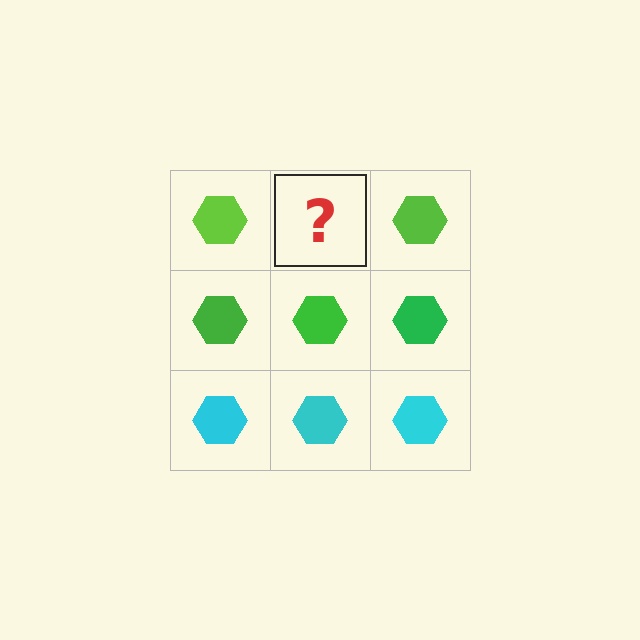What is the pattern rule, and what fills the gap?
The rule is that each row has a consistent color. The gap should be filled with a lime hexagon.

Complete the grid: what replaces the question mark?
The question mark should be replaced with a lime hexagon.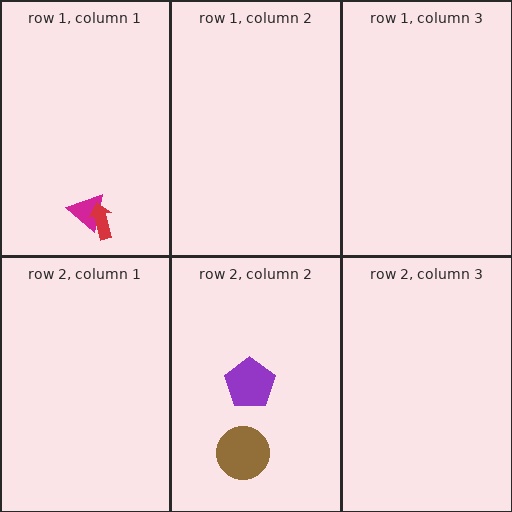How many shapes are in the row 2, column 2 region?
2.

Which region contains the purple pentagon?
The row 2, column 2 region.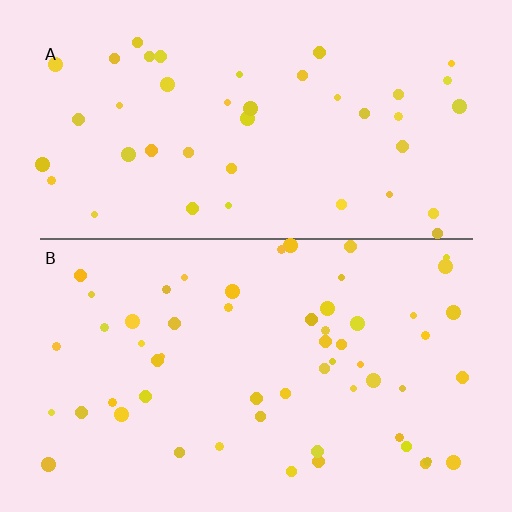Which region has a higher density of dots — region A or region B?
B (the bottom).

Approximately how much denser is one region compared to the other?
Approximately 1.3× — region B over region A.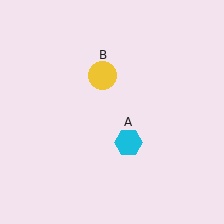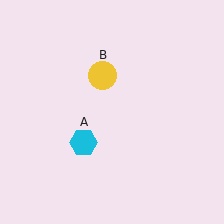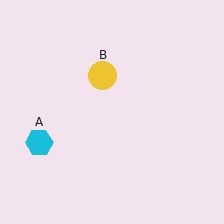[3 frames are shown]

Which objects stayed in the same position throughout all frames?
Yellow circle (object B) remained stationary.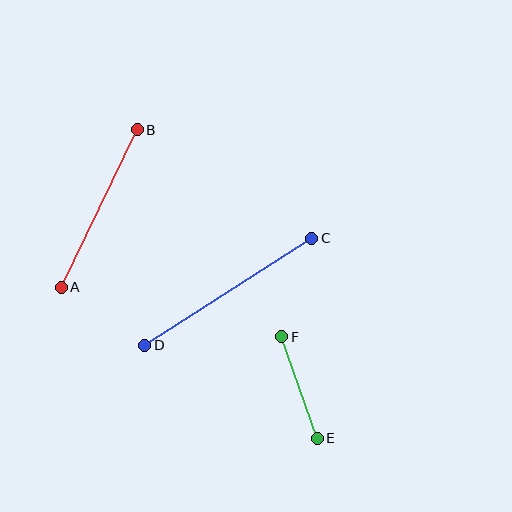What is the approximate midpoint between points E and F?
The midpoint is at approximately (299, 387) pixels.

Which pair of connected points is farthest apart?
Points C and D are farthest apart.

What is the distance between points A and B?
The distance is approximately 175 pixels.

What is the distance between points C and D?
The distance is approximately 199 pixels.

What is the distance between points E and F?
The distance is approximately 108 pixels.